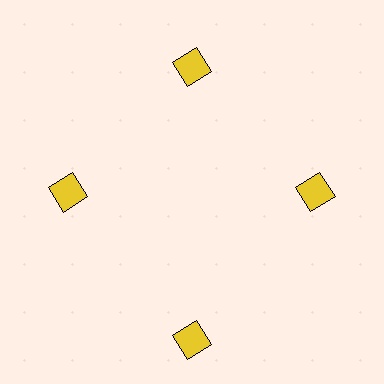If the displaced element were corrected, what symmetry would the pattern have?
It would have 4-fold rotational symmetry — the pattern would map onto itself every 90 degrees.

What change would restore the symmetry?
The symmetry would be restored by moving it inward, back onto the ring so that all 4 squares sit at equal angles and equal distance from the center.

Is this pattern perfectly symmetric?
No. The 4 yellow squares are arranged in a ring, but one element near the 6 o'clock position is pushed outward from the center, breaking the 4-fold rotational symmetry.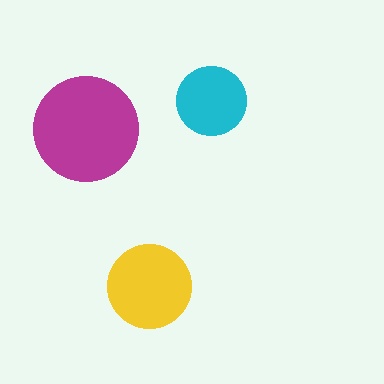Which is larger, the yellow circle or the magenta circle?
The magenta one.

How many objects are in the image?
There are 3 objects in the image.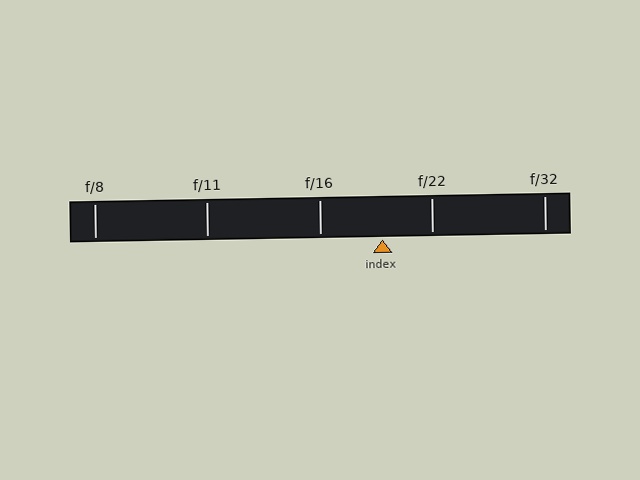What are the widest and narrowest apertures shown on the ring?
The widest aperture shown is f/8 and the narrowest is f/32.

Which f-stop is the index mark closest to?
The index mark is closest to f/22.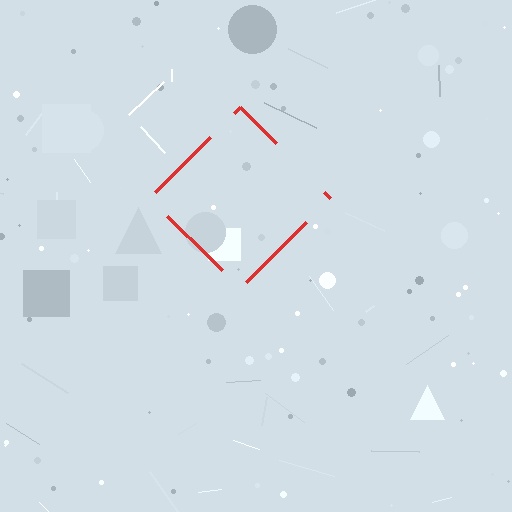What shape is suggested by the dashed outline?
The dashed outline suggests a diamond.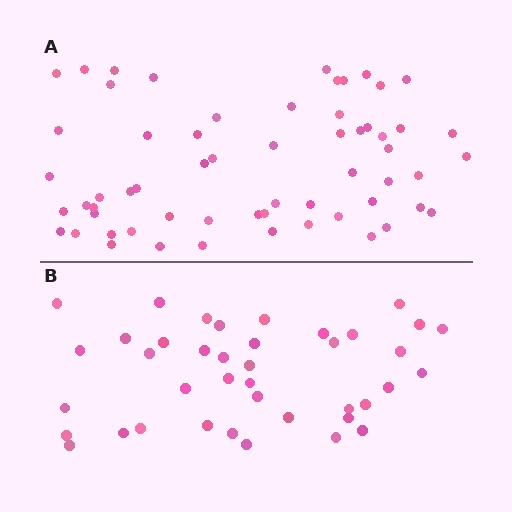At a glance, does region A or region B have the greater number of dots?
Region A (the top region) has more dots.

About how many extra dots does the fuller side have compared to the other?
Region A has approximately 20 more dots than region B.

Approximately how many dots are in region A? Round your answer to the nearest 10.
About 60 dots.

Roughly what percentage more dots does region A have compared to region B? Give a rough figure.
About 50% more.